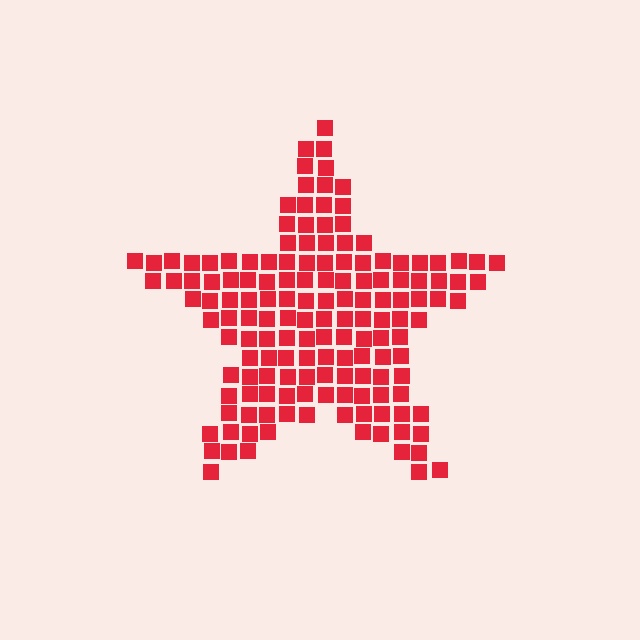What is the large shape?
The large shape is a star.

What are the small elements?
The small elements are squares.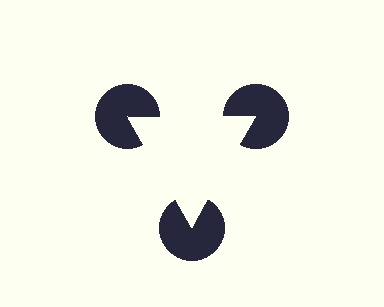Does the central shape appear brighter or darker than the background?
It typically appears slightly brighter than the background, even though no actual brightness change is drawn.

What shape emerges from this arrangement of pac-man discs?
An illusory triangle — its edges are inferred from the aligned wedge cuts in the pac-man discs, not physically drawn.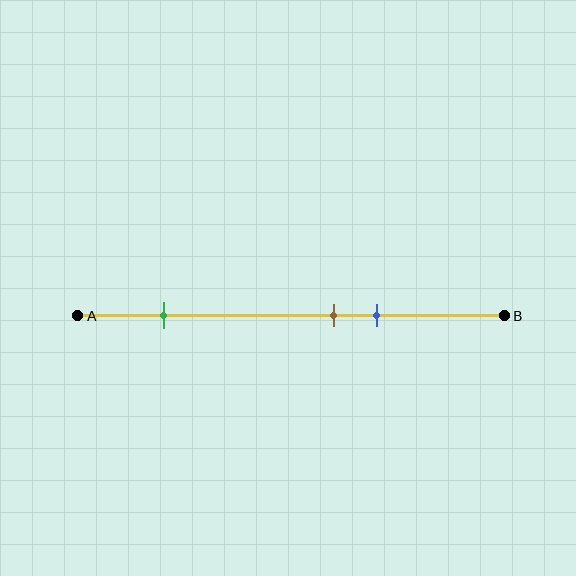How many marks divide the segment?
There are 3 marks dividing the segment.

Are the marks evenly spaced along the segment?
No, the marks are not evenly spaced.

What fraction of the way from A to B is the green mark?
The green mark is approximately 20% (0.2) of the way from A to B.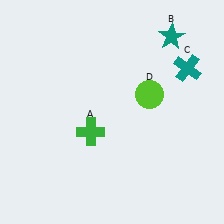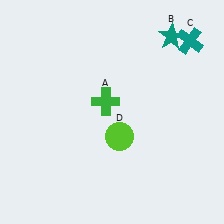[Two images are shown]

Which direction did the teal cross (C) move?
The teal cross (C) moved up.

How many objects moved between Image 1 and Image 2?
3 objects moved between the two images.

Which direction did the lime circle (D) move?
The lime circle (D) moved down.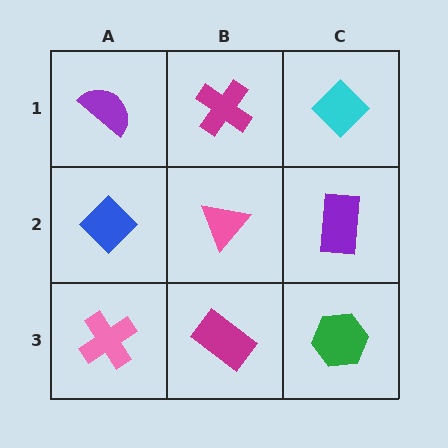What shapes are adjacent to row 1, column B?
A pink triangle (row 2, column B), a purple semicircle (row 1, column A), a cyan diamond (row 1, column C).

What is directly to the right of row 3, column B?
A green hexagon.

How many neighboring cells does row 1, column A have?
2.